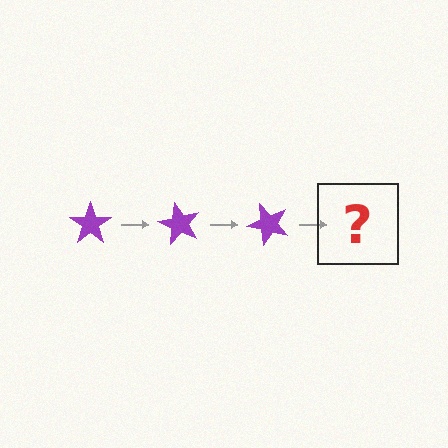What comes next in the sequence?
The next element should be a purple star rotated 180 degrees.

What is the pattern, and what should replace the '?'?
The pattern is that the star rotates 60 degrees each step. The '?' should be a purple star rotated 180 degrees.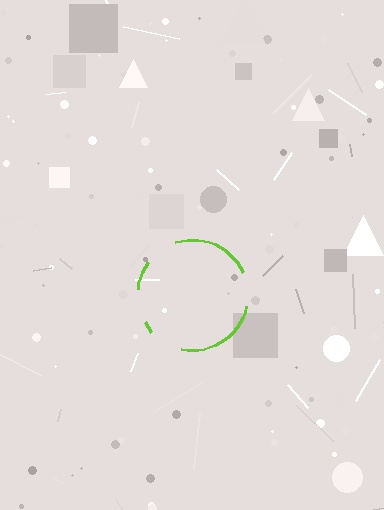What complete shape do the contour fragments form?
The contour fragments form a circle.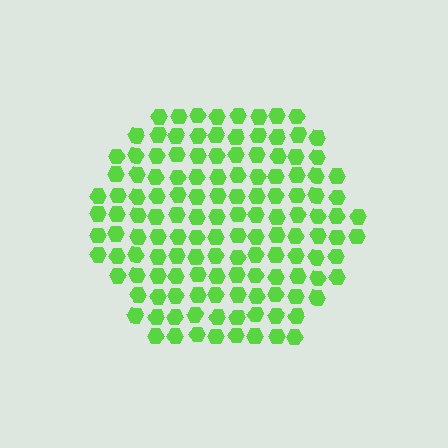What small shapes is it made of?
It is made of small hexagons.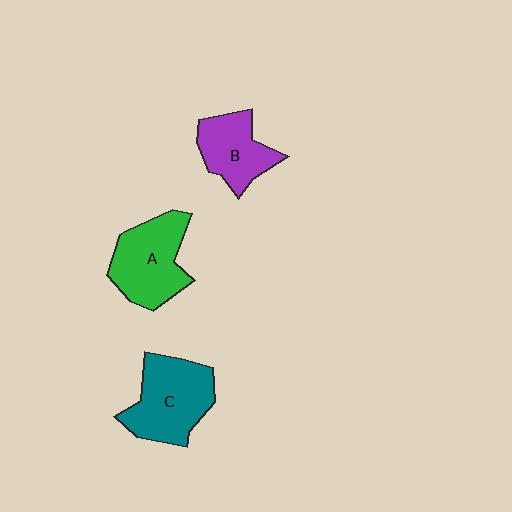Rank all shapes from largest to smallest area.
From largest to smallest: C (teal), A (green), B (purple).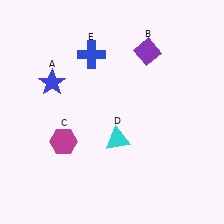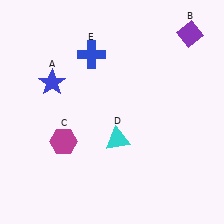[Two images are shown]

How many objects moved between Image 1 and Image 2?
1 object moved between the two images.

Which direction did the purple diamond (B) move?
The purple diamond (B) moved right.